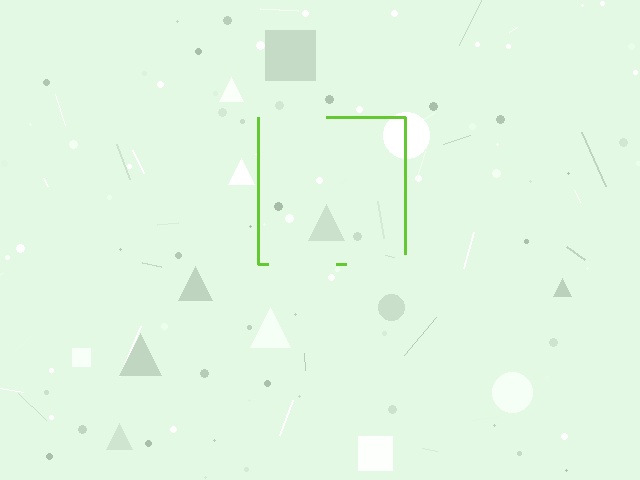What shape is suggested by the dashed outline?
The dashed outline suggests a square.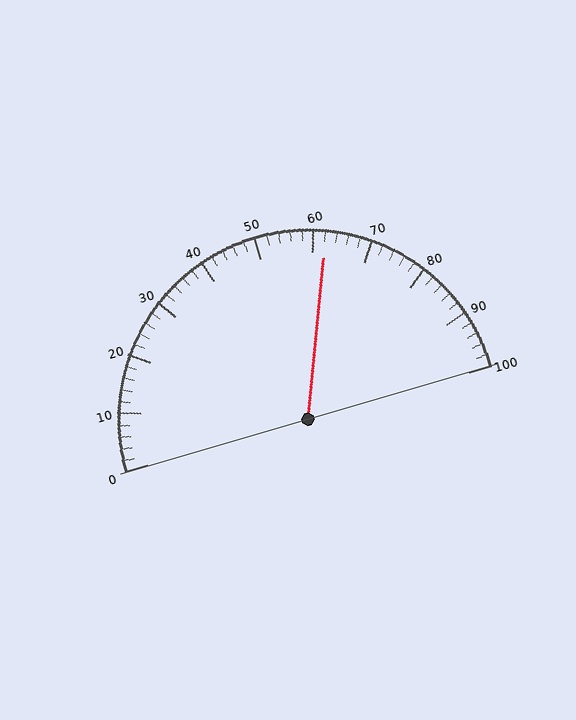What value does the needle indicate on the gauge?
The needle indicates approximately 62.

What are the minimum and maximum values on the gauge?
The gauge ranges from 0 to 100.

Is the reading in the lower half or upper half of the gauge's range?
The reading is in the upper half of the range (0 to 100).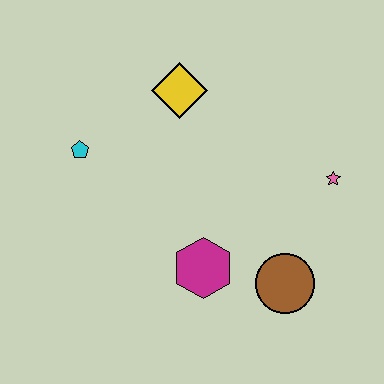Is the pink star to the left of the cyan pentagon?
No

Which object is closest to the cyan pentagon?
The yellow diamond is closest to the cyan pentagon.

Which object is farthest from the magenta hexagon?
The yellow diamond is farthest from the magenta hexagon.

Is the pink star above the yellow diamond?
No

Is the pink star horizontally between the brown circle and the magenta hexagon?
No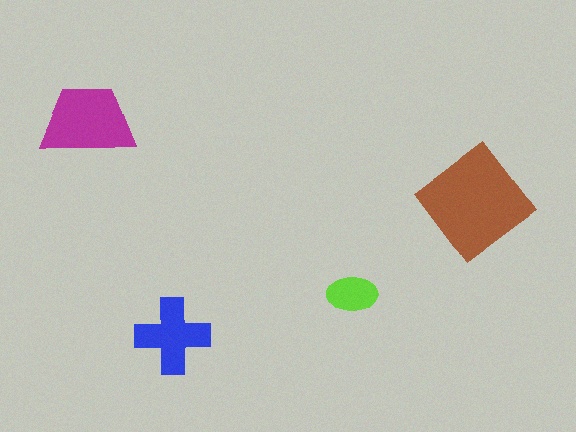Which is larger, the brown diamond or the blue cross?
The brown diamond.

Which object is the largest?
The brown diamond.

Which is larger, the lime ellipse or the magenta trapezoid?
The magenta trapezoid.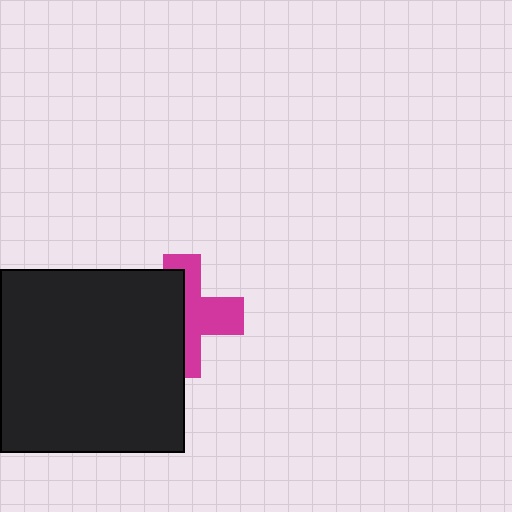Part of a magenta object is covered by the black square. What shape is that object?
It is a cross.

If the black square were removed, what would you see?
You would see the complete magenta cross.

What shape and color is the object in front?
The object in front is a black square.